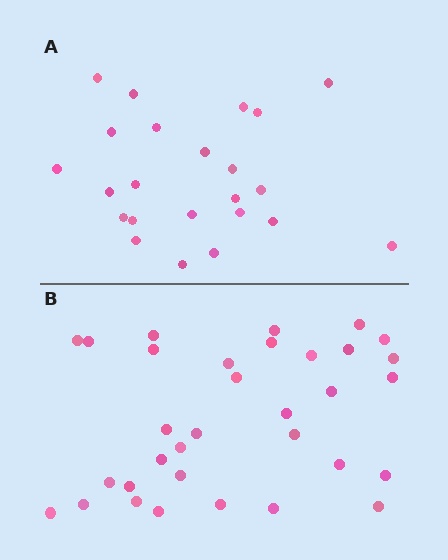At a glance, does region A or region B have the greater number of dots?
Region B (the bottom region) has more dots.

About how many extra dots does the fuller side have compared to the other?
Region B has roughly 10 or so more dots than region A.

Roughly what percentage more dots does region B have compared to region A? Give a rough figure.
About 45% more.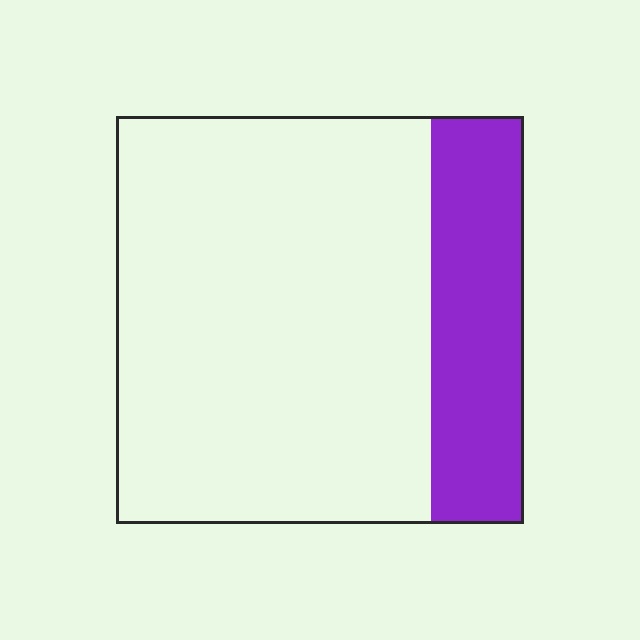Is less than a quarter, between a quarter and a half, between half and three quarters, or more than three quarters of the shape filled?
Less than a quarter.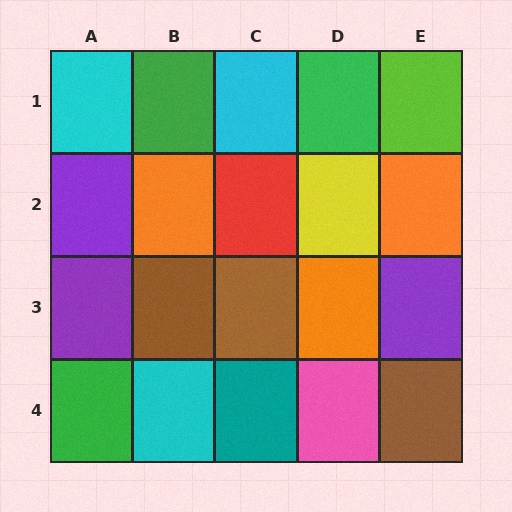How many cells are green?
3 cells are green.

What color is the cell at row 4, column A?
Green.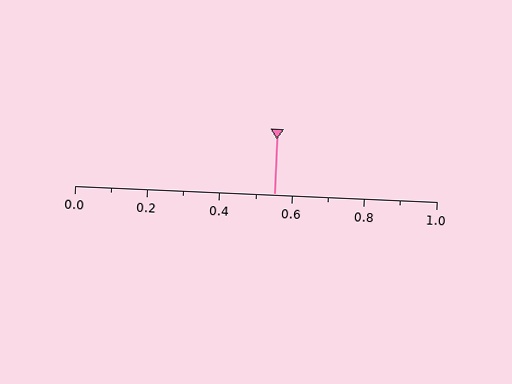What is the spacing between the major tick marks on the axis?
The major ticks are spaced 0.2 apart.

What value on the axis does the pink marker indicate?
The marker indicates approximately 0.55.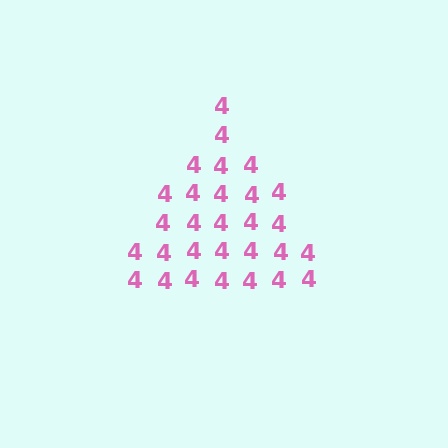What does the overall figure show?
The overall figure shows a triangle.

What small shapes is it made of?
It is made of small digit 4's.